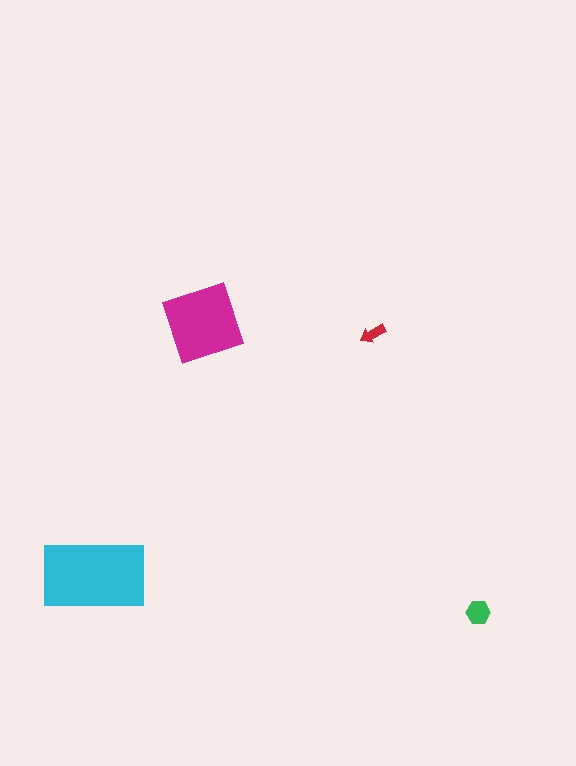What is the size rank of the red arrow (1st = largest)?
4th.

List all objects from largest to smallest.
The cyan rectangle, the magenta diamond, the green hexagon, the red arrow.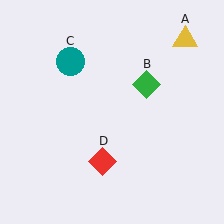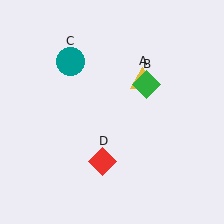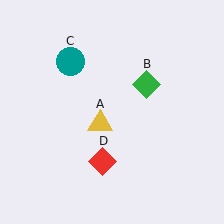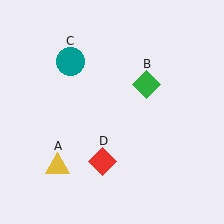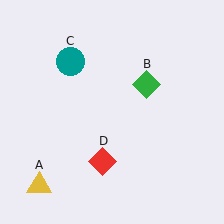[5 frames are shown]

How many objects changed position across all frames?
1 object changed position: yellow triangle (object A).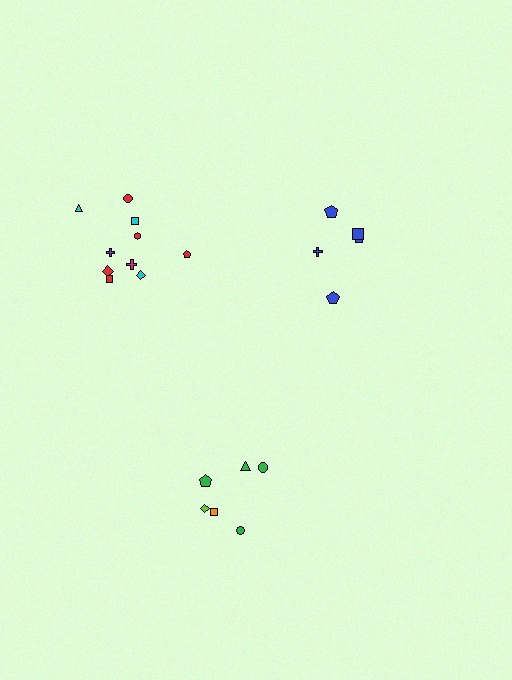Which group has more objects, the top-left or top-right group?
The top-left group.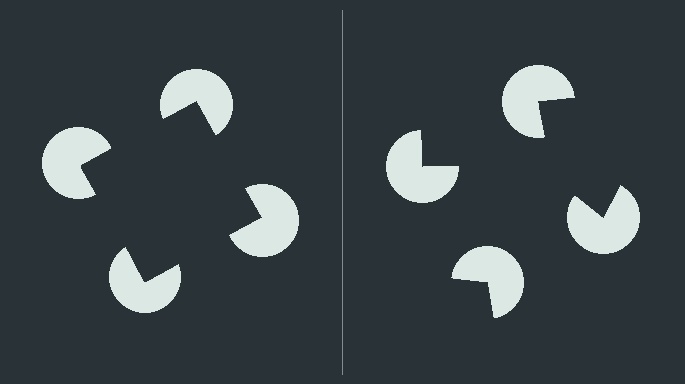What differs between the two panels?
The pac-man discs are positioned identically on both sides; only the wedge orientations differ. On the left they align to a square; on the right they are misaligned.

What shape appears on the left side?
An illusory square.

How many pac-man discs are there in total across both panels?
8 — 4 on each side.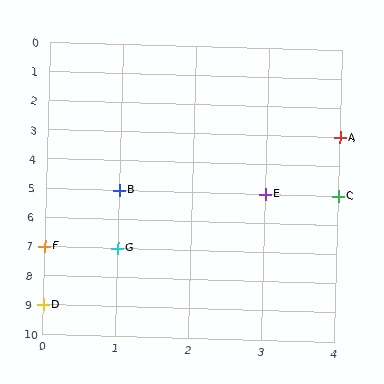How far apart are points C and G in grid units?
Points C and G are 3 columns and 2 rows apart (about 3.6 grid units diagonally).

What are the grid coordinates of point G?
Point G is at grid coordinates (1, 7).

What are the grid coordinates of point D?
Point D is at grid coordinates (0, 9).